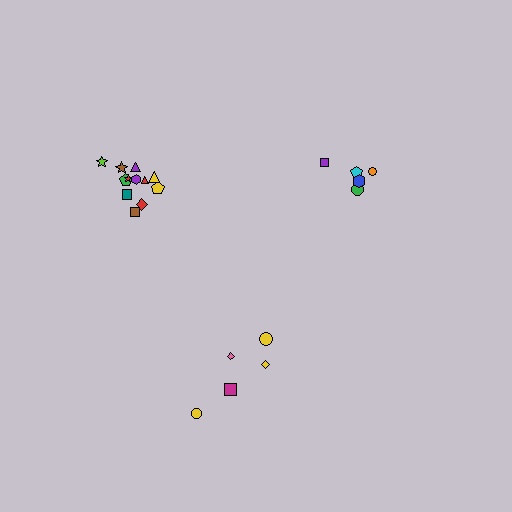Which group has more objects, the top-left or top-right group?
The top-left group.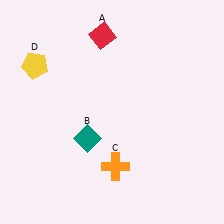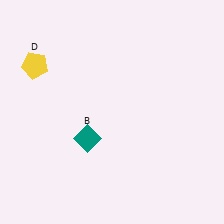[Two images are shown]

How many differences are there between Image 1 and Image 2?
There are 2 differences between the two images.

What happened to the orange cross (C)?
The orange cross (C) was removed in Image 2. It was in the bottom-right area of Image 1.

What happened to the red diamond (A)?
The red diamond (A) was removed in Image 2. It was in the top-left area of Image 1.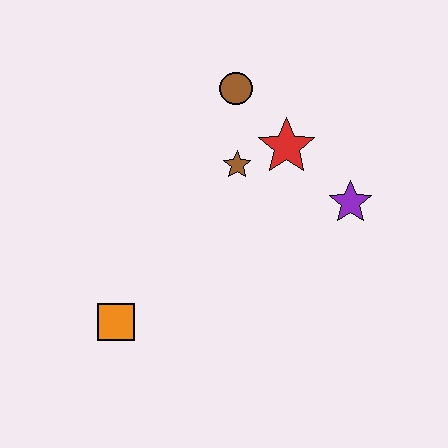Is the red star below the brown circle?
Yes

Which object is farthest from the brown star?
The orange square is farthest from the brown star.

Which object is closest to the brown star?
The red star is closest to the brown star.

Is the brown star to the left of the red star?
Yes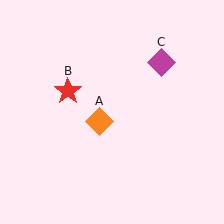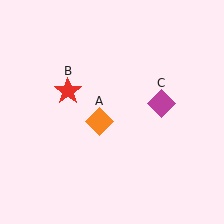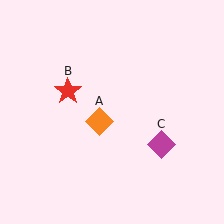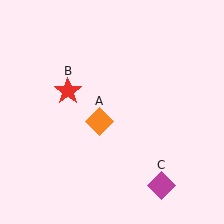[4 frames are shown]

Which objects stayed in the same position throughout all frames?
Orange diamond (object A) and red star (object B) remained stationary.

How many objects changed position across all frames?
1 object changed position: magenta diamond (object C).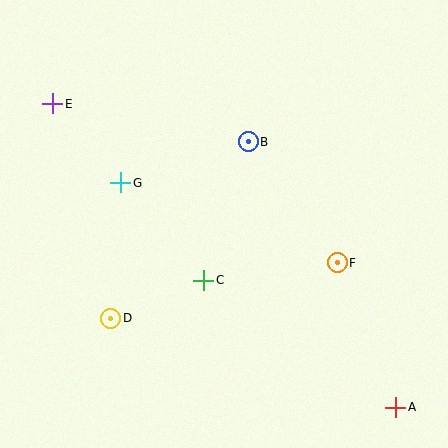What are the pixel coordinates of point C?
Point C is at (204, 280).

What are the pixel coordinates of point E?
Point E is at (53, 104).